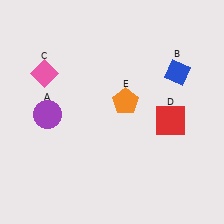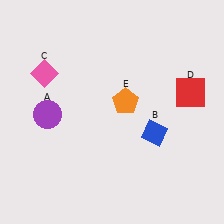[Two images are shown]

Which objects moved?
The objects that moved are: the blue diamond (B), the red square (D).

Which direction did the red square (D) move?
The red square (D) moved up.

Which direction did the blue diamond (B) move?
The blue diamond (B) moved down.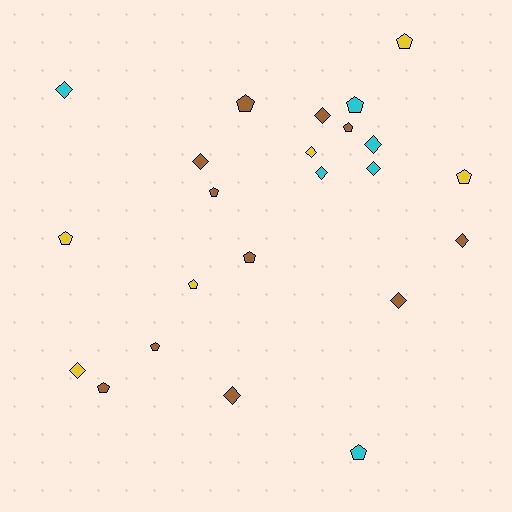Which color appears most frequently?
Brown, with 11 objects.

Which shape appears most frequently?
Pentagon, with 12 objects.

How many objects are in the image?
There are 23 objects.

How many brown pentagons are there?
There are 6 brown pentagons.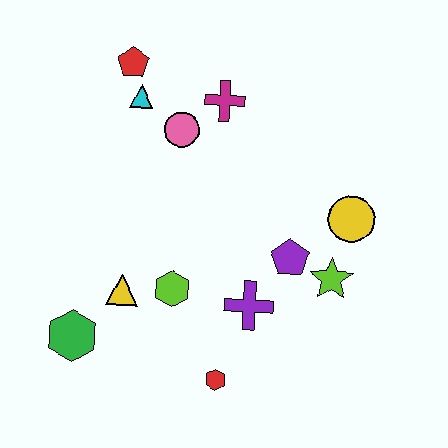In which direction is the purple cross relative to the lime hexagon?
The purple cross is to the right of the lime hexagon.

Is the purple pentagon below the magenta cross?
Yes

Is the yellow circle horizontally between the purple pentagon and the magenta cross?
No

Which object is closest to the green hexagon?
The yellow triangle is closest to the green hexagon.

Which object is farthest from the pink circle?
The red hexagon is farthest from the pink circle.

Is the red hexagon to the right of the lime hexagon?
Yes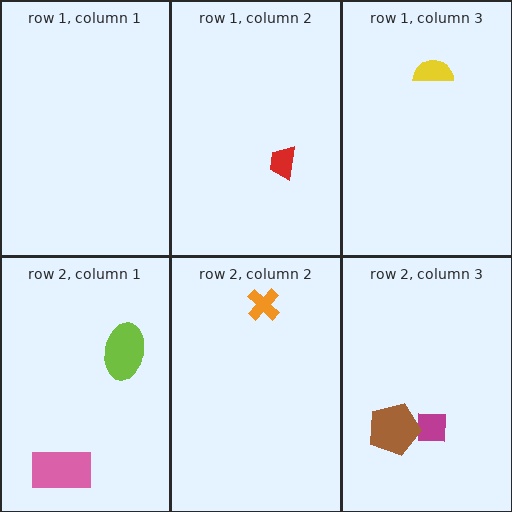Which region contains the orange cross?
The row 2, column 2 region.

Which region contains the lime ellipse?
The row 2, column 1 region.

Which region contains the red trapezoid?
The row 1, column 2 region.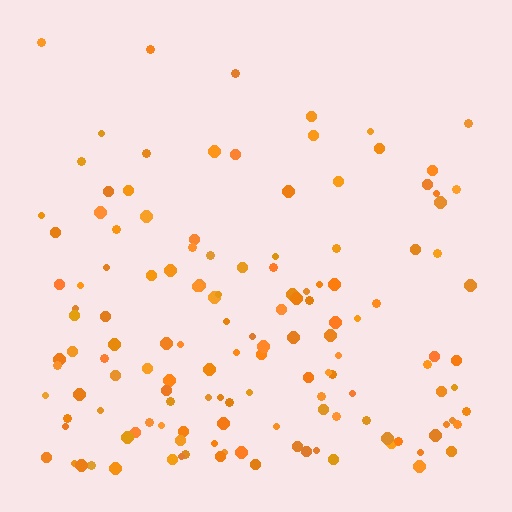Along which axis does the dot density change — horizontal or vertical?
Vertical.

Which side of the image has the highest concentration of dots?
The bottom.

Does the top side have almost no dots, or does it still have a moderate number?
Still a moderate number, just noticeably fewer than the bottom.